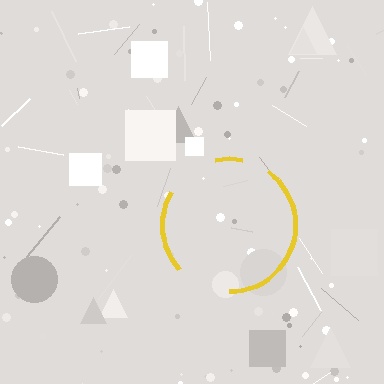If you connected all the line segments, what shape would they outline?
They would outline a circle.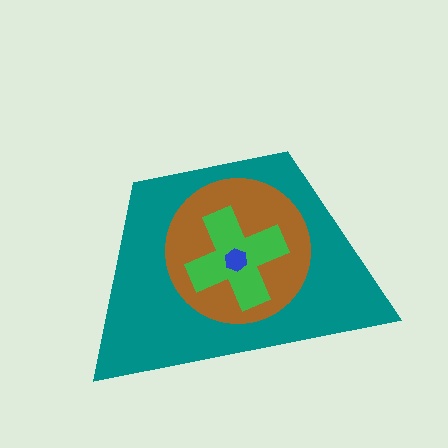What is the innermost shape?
The blue hexagon.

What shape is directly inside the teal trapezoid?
The brown circle.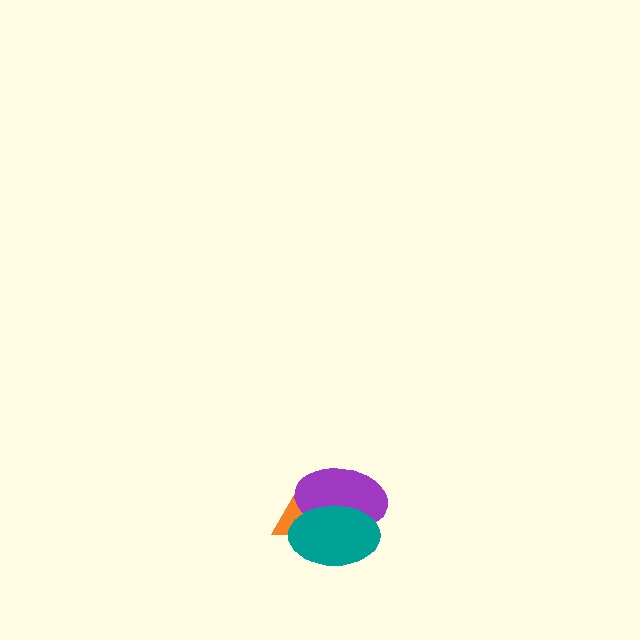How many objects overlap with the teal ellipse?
2 objects overlap with the teal ellipse.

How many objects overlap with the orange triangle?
2 objects overlap with the orange triangle.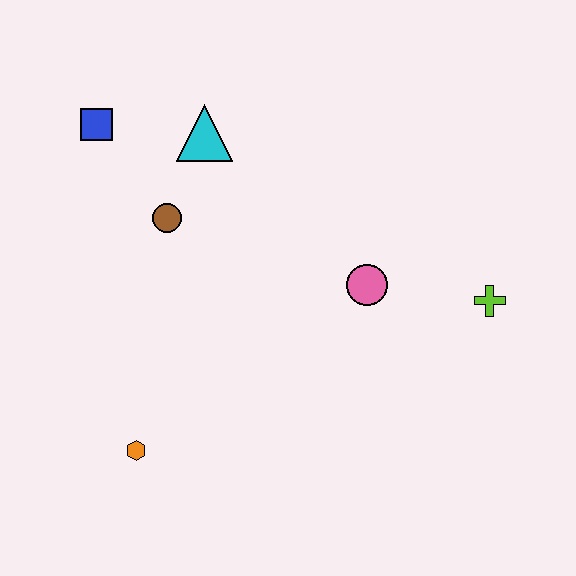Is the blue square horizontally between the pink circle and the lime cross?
No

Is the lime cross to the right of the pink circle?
Yes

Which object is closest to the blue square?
The cyan triangle is closest to the blue square.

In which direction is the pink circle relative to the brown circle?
The pink circle is to the right of the brown circle.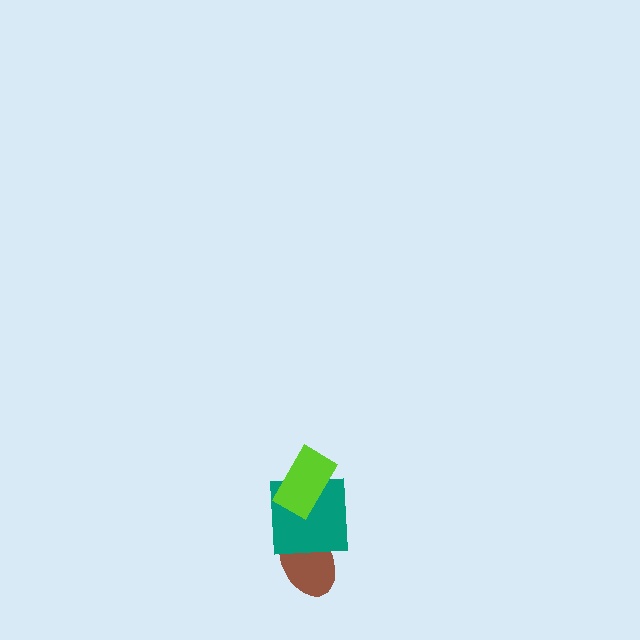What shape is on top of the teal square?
The lime rectangle is on top of the teal square.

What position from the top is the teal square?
The teal square is 2nd from the top.